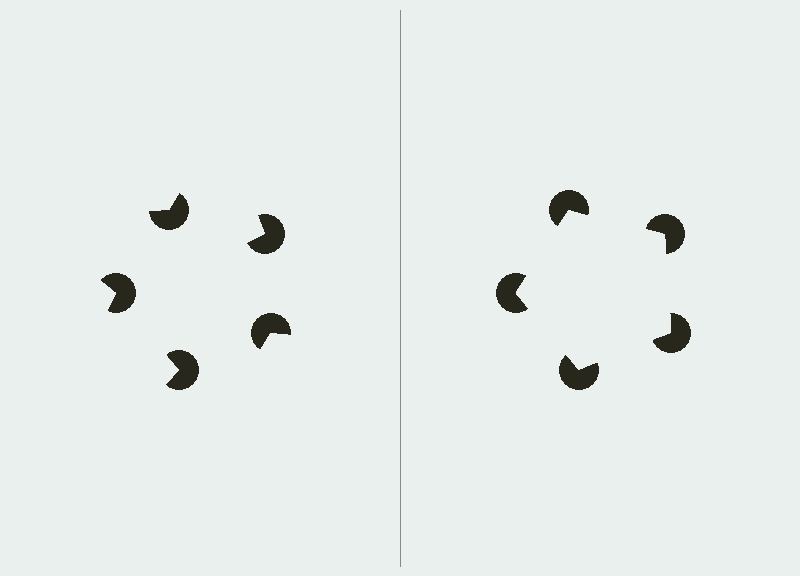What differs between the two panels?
The pac-man discs are positioned identically on both sides; only the wedge orientations differ. On the right they align to a pentagon; on the left they are misaligned.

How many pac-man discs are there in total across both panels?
10 — 5 on each side.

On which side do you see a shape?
An illusory pentagon appears on the right side. On the left side the wedge cuts are rotated, so no coherent shape forms.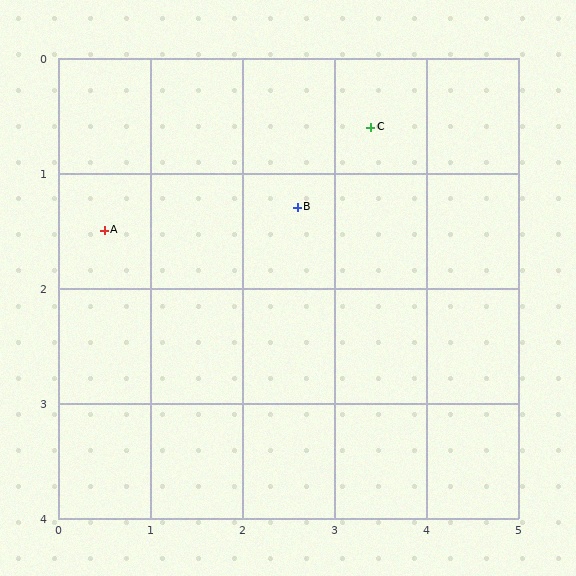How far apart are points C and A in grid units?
Points C and A are about 3.0 grid units apart.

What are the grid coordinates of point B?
Point B is at approximately (2.6, 1.3).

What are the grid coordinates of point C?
Point C is at approximately (3.4, 0.6).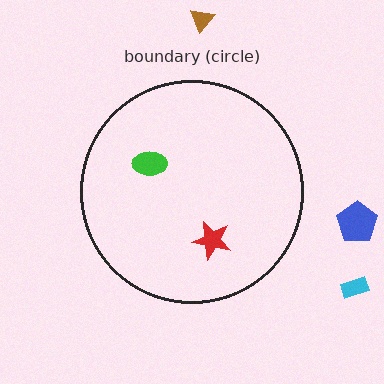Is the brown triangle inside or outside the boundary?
Outside.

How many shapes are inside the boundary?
2 inside, 3 outside.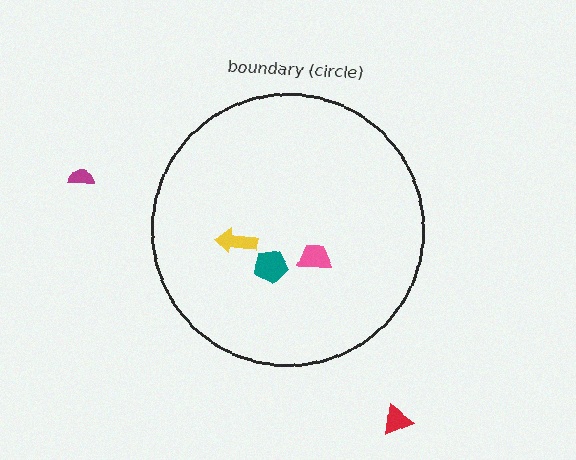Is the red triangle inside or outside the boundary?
Outside.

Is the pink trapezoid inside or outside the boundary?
Inside.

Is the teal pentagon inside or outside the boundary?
Inside.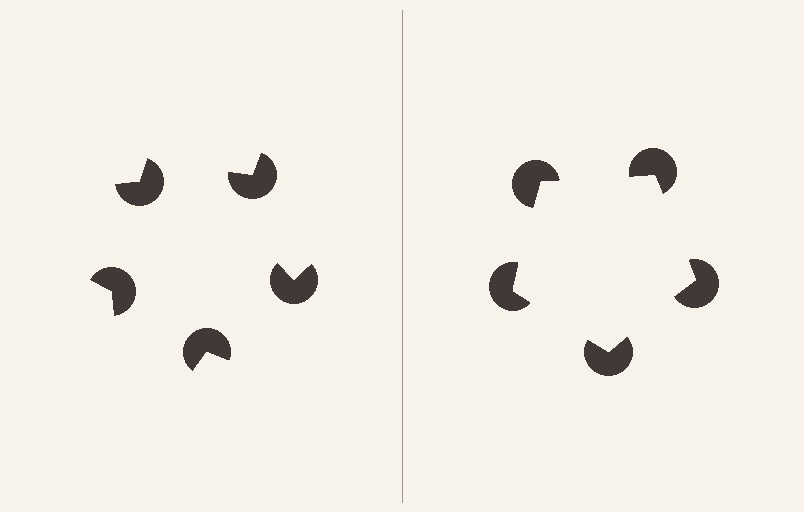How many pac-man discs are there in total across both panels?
10 — 5 on each side.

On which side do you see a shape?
An illusory pentagon appears on the right side. On the left side the wedge cuts are rotated, so no coherent shape forms.